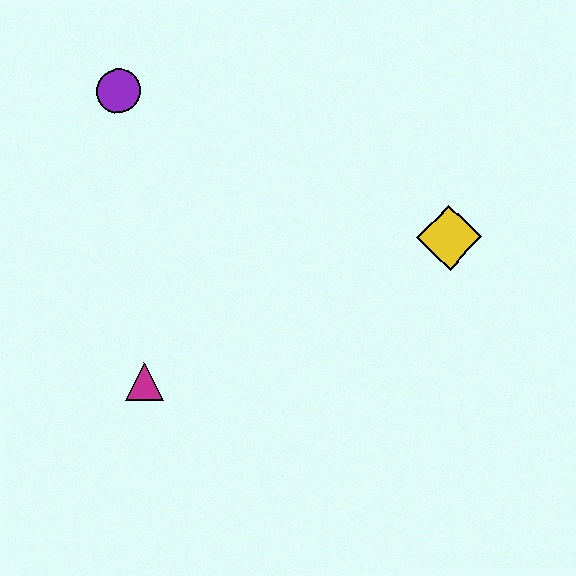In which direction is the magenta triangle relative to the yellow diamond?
The magenta triangle is to the left of the yellow diamond.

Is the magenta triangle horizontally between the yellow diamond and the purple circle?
Yes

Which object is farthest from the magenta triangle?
The yellow diamond is farthest from the magenta triangle.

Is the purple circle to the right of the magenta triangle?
No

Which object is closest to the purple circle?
The magenta triangle is closest to the purple circle.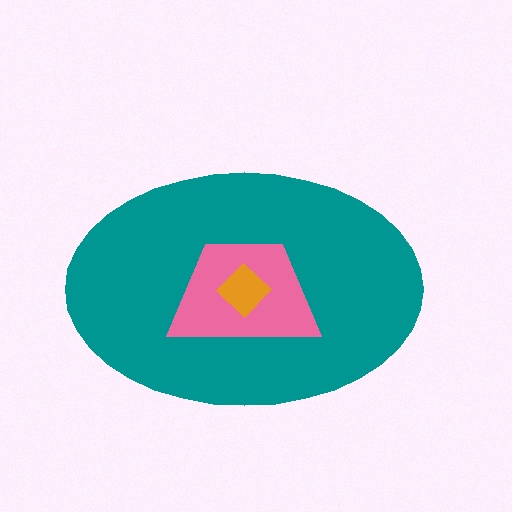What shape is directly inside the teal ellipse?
The pink trapezoid.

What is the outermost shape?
The teal ellipse.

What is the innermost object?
The orange diamond.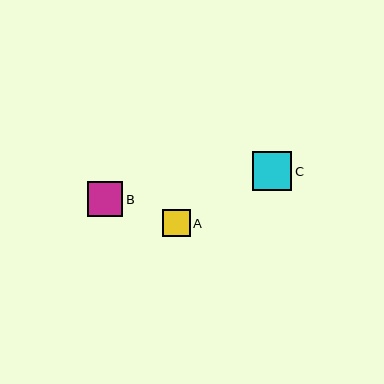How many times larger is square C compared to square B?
Square C is approximately 1.1 times the size of square B.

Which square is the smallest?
Square A is the smallest with a size of approximately 27 pixels.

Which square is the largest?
Square C is the largest with a size of approximately 39 pixels.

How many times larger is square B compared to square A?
Square B is approximately 1.3 times the size of square A.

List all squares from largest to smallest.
From largest to smallest: C, B, A.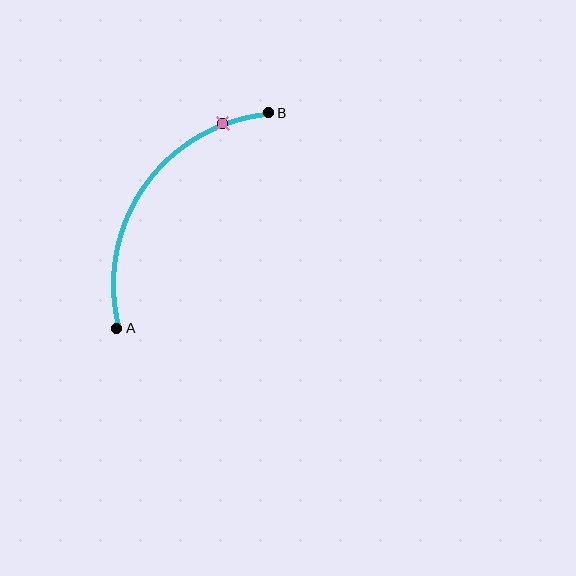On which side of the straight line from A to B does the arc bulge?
The arc bulges above and to the left of the straight line connecting A and B.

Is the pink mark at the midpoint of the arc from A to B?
No. The pink mark lies on the arc but is closer to endpoint B. The arc midpoint would be at the point on the curve equidistant along the arc from both A and B.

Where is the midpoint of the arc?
The arc midpoint is the point on the curve farthest from the straight line joining A and B. It sits above and to the left of that line.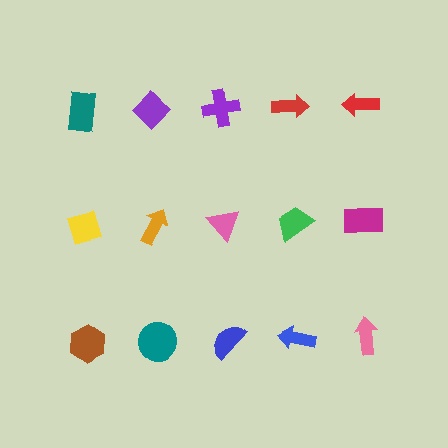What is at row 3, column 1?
A brown hexagon.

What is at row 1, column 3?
A purple cross.